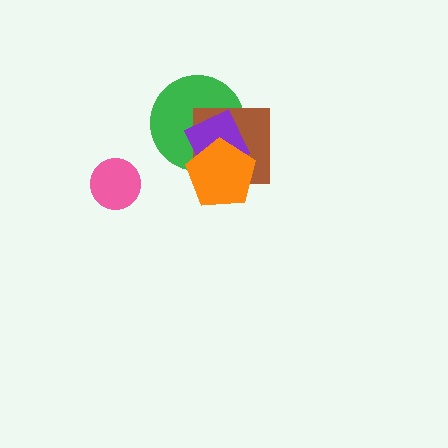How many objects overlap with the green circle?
3 objects overlap with the green circle.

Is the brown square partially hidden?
Yes, it is partially covered by another shape.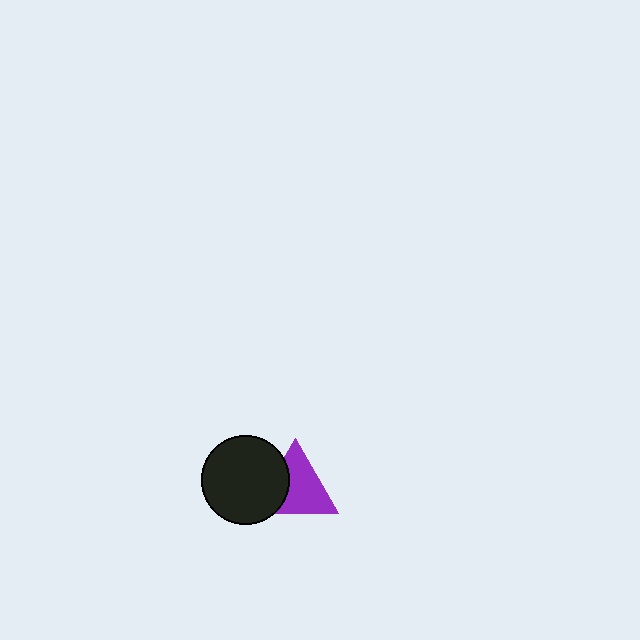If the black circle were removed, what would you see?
You would see the complete purple triangle.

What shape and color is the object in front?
The object in front is a black circle.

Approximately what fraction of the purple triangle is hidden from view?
Roughly 32% of the purple triangle is hidden behind the black circle.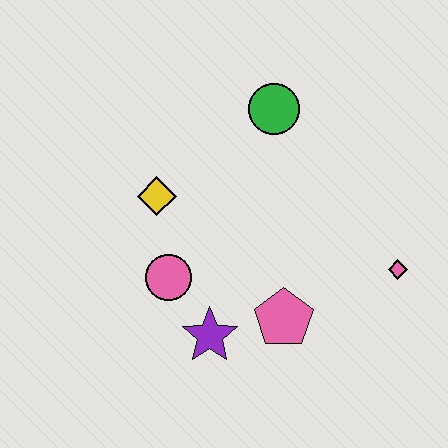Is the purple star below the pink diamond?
Yes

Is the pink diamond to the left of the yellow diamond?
No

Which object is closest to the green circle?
The yellow diamond is closest to the green circle.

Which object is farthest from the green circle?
The purple star is farthest from the green circle.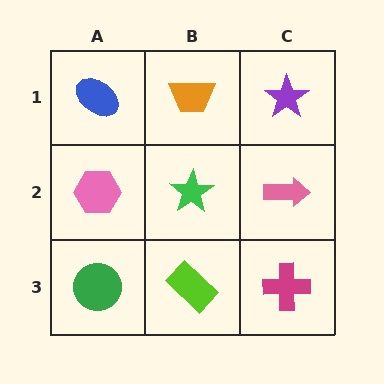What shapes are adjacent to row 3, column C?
A pink arrow (row 2, column C), a lime rectangle (row 3, column B).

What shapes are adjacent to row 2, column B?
An orange trapezoid (row 1, column B), a lime rectangle (row 3, column B), a pink hexagon (row 2, column A), a pink arrow (row 2, column C).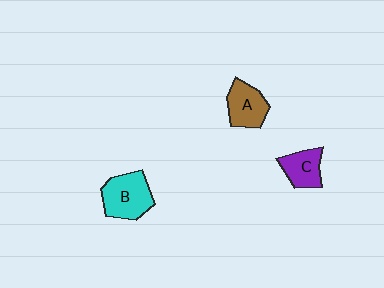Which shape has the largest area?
Shape B (cyan).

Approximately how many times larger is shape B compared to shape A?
Approximately 1.3 times.